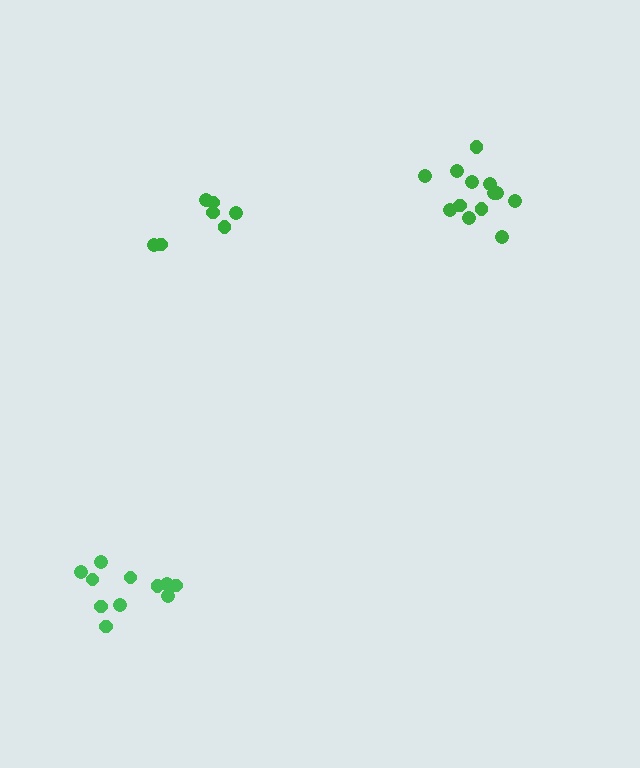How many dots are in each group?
Group 1: 7 dots, Group 2: 13 dots, Group 3: 11 dots (31 total).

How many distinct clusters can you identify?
There are 3 distinct clusters.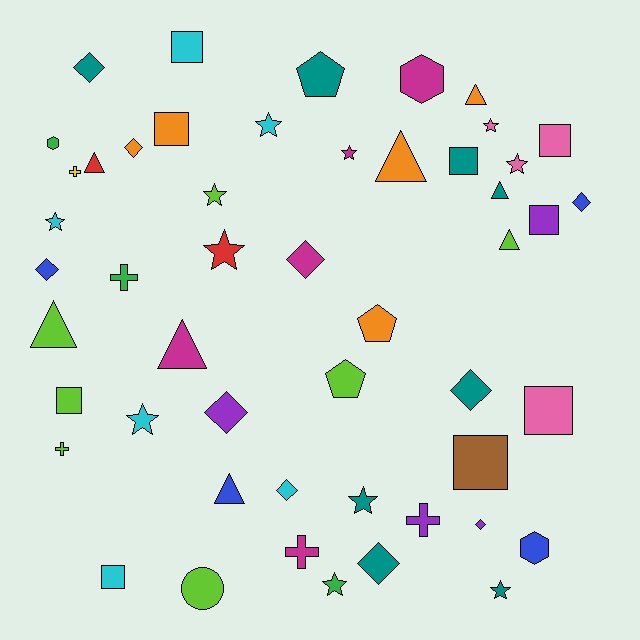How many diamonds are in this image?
There are 10 diamonds.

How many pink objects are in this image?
There are 4 pink objects.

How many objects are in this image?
There are 50 objects.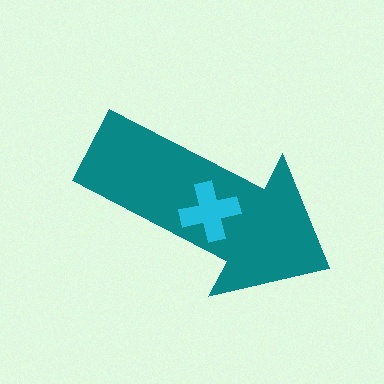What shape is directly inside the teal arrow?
The cyan cross.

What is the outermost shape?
The teal arrow.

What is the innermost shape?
The cyan cross.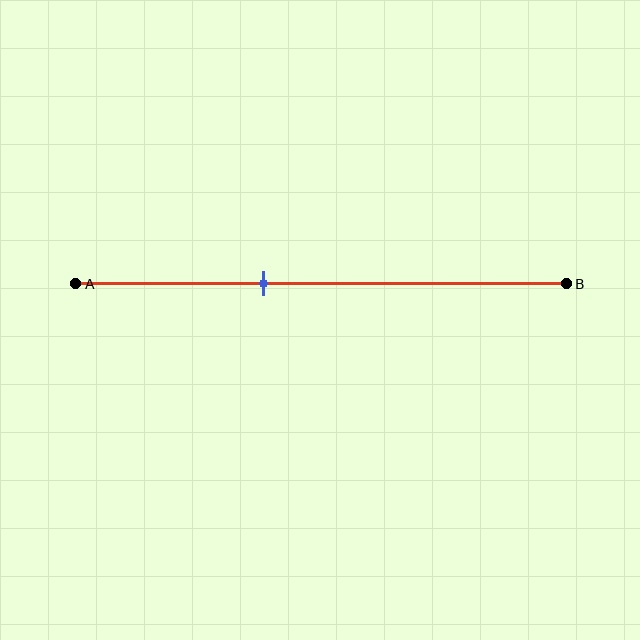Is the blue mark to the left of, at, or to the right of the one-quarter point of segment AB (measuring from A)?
The blue mark is to the right of the one-quarter point of segment AB.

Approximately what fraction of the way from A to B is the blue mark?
The blue mark is approximately 40% of the way from A to B.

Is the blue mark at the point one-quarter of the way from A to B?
No, the mark is at about 40% from A, not at the 25% one-quarter point.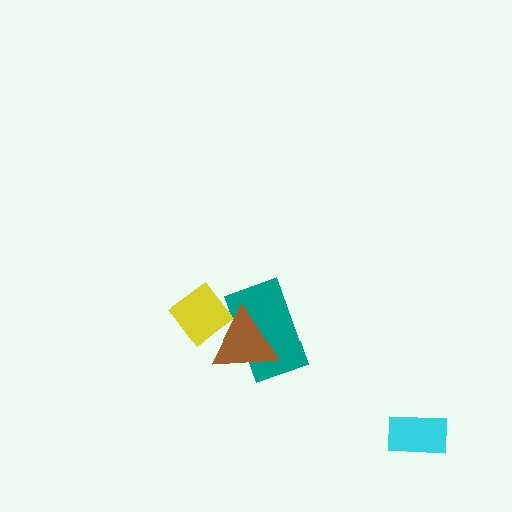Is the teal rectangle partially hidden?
Yes, it is partially covered by another shape.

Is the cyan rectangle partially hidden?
No, no other shape covers it.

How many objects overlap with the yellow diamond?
2 objects overlap with the yellow diamond.